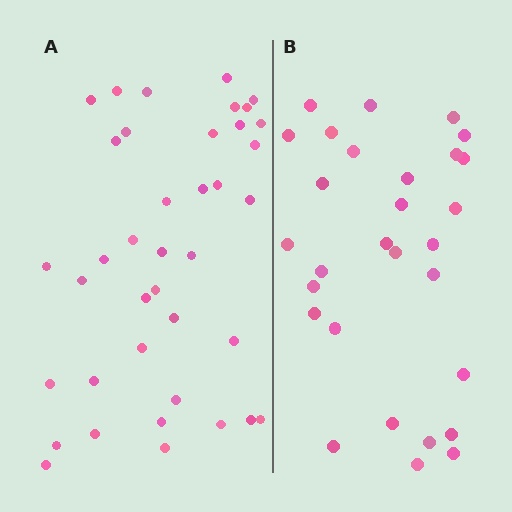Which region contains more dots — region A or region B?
Region A (the left region) has more dots.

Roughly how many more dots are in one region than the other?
Region A has roughly 10 or so more dots than region B.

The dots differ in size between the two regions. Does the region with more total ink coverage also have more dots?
No. Region B has more total ink coverage because its dots are larger, but region A actually contains more individual dots. Total area can be misleading — the number of items is what matters here.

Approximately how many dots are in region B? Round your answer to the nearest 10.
About 30 dots. (The exact count is 29, which rounds to 30.)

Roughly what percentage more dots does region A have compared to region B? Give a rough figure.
About 35% more.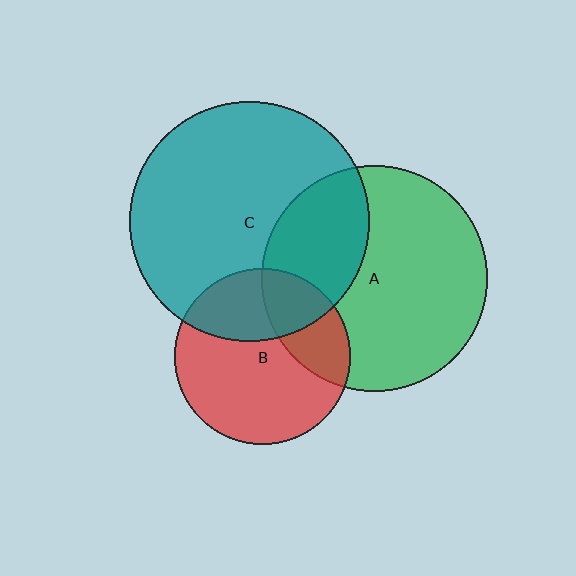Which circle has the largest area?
Circle C (teal).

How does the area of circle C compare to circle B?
Approximately 1.9 times.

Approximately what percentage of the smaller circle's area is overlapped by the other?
Approximately 30%.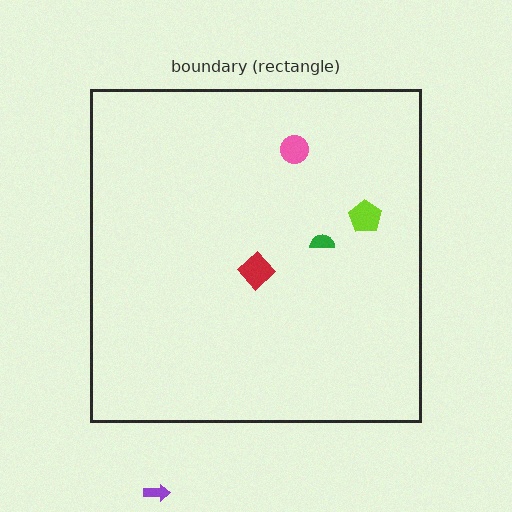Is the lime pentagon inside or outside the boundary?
Inside.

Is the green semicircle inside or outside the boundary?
Inside.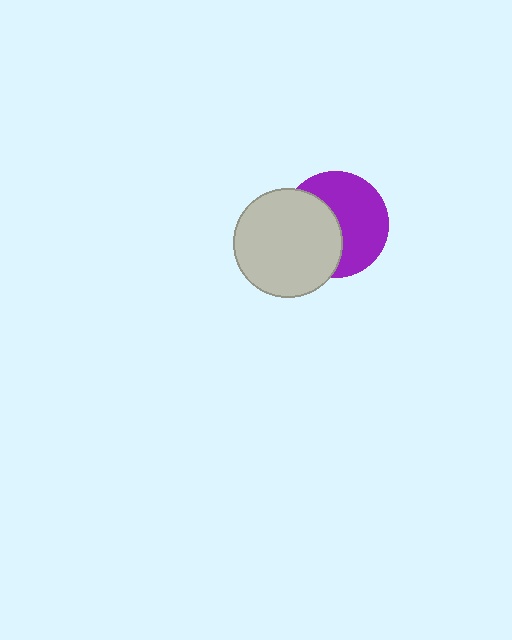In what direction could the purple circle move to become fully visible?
The purple circle could move right. That would shift it out from behind the light gray circle entirely.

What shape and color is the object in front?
The object in front is a light gray circle.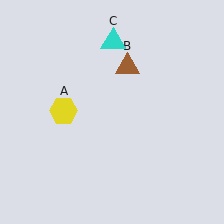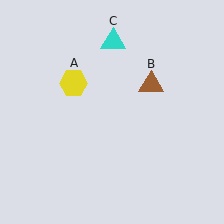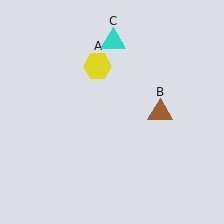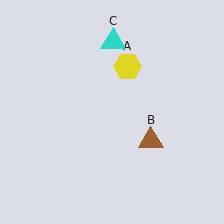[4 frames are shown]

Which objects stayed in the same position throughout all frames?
Cyan triangle (object C) remained stationary.